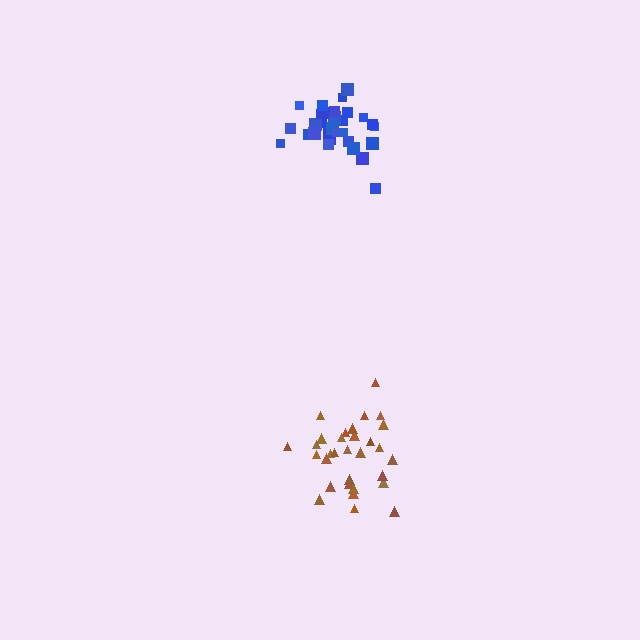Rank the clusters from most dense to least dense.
blue, brown.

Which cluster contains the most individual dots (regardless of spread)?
Blue (32).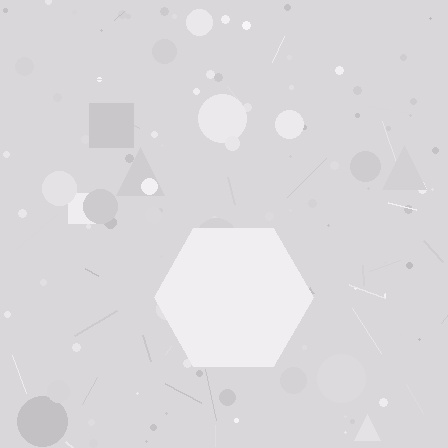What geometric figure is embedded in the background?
A hexagon is embedded in the background.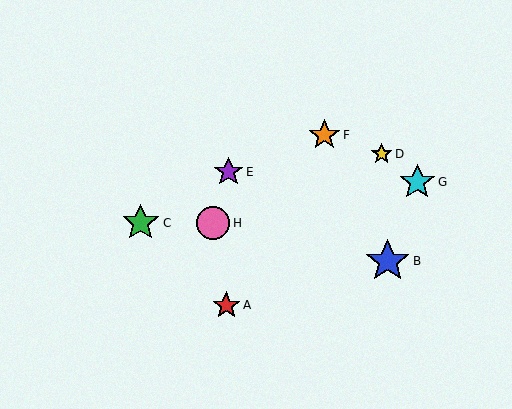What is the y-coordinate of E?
Object E is at y≈172.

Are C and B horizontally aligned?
No, C is at y≈223 and B is at y≈261.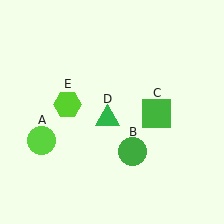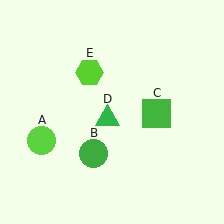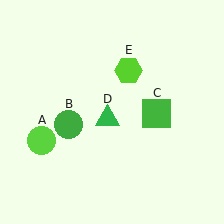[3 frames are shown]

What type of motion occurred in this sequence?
The green circle (object B), lime hexagon (object E) rotated clockwise around the center of the scene.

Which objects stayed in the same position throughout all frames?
Lime circle (object A) and green square (object C) and green triangle (object D) remained stationary.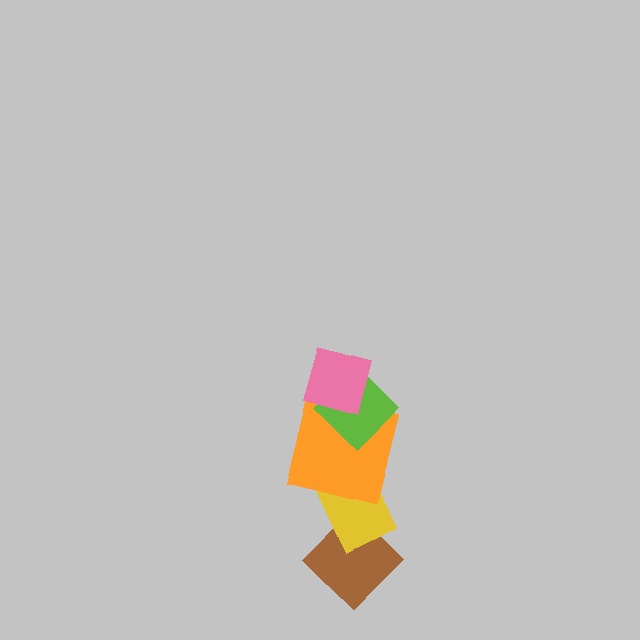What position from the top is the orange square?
The orange square is 3rd from the top.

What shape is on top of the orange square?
The lime diamond is on top of the orange square.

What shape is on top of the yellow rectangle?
The orange square is on top of the yellow rectangle.